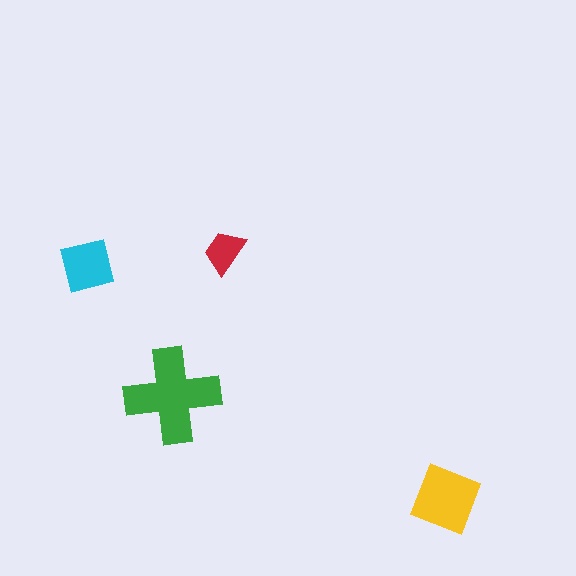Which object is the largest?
The green cross.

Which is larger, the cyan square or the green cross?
The green cross.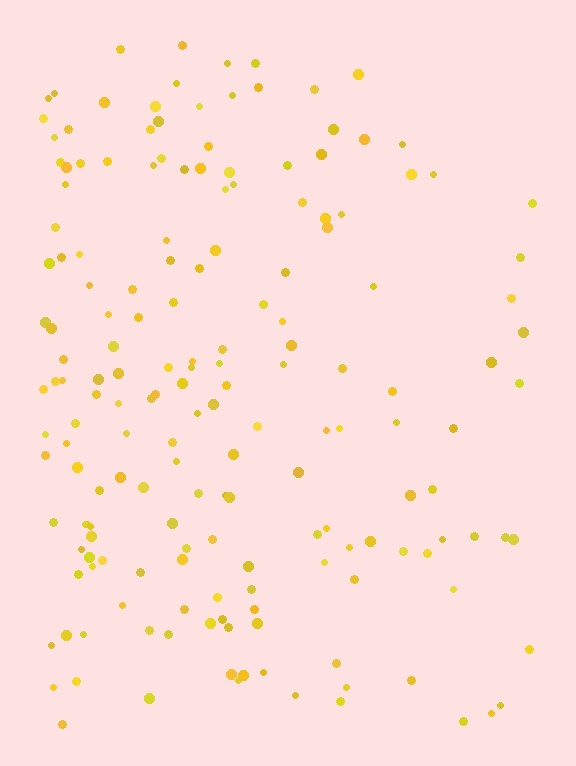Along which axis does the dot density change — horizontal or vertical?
Horizontal.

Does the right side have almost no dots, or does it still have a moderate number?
Still a moderate number, just noticeably fewer than the left.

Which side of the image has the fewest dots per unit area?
The right.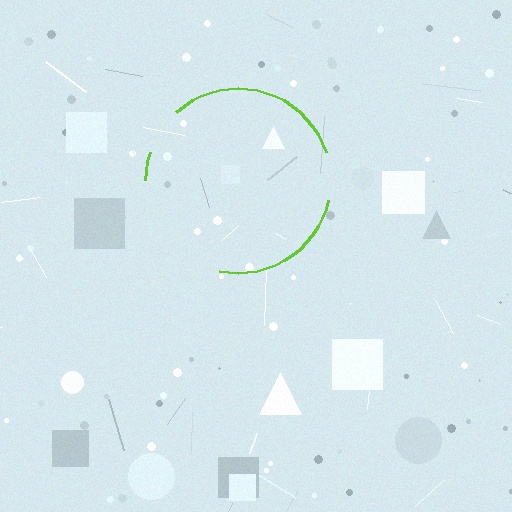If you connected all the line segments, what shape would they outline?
They would outline a circle.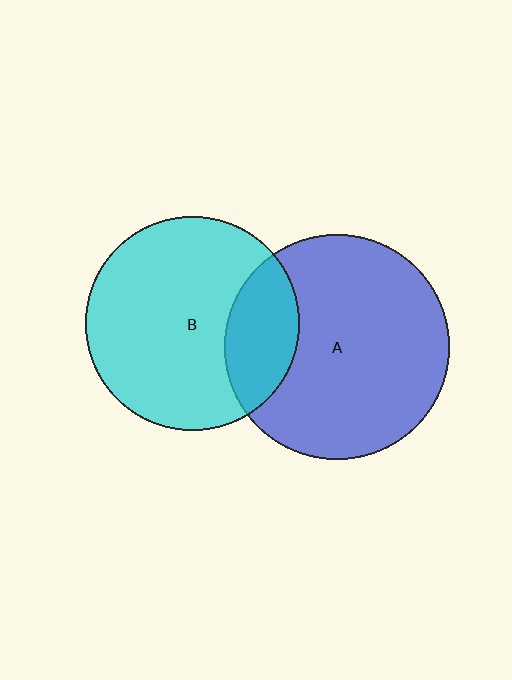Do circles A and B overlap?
Yes.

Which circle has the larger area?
Circle A (blue).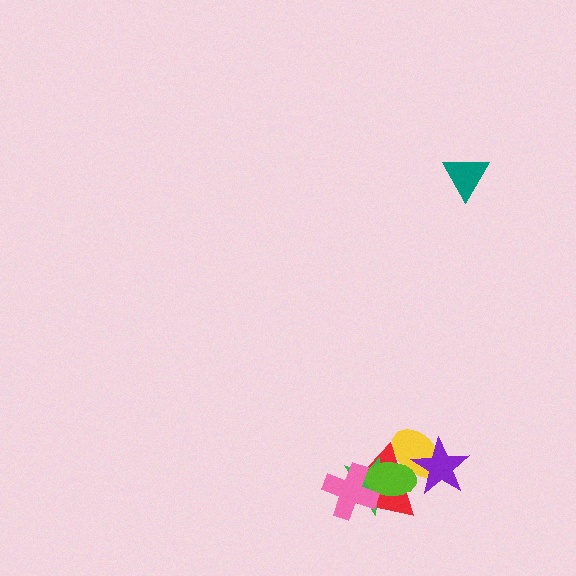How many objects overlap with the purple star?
2 objects overlap with the purple star.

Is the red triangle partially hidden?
Yes, it is partially covered by another shape.